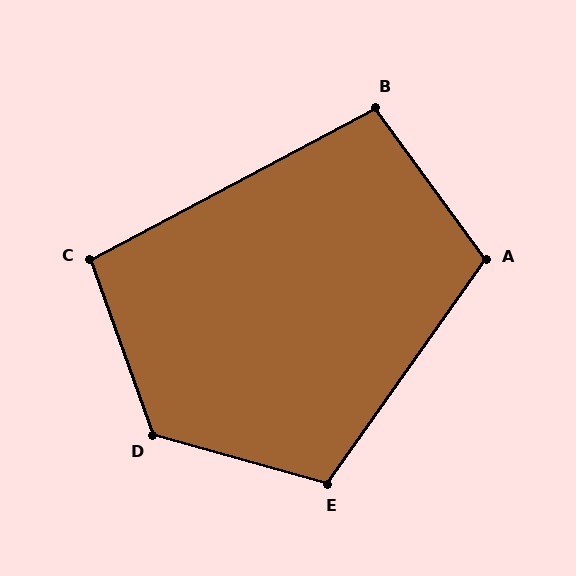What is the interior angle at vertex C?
Approximately 98 degrees (obtuse).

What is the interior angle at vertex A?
Approximately 109 degrees (obtuse).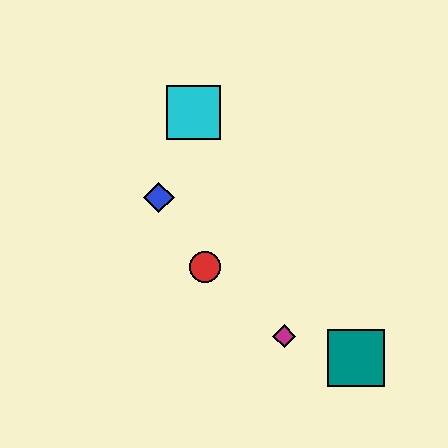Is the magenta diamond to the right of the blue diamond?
Yes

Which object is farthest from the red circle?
The teal square is farthest from the red circle.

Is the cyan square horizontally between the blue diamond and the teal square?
Yes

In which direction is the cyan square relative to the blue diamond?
The cyan square is above the blue diamond.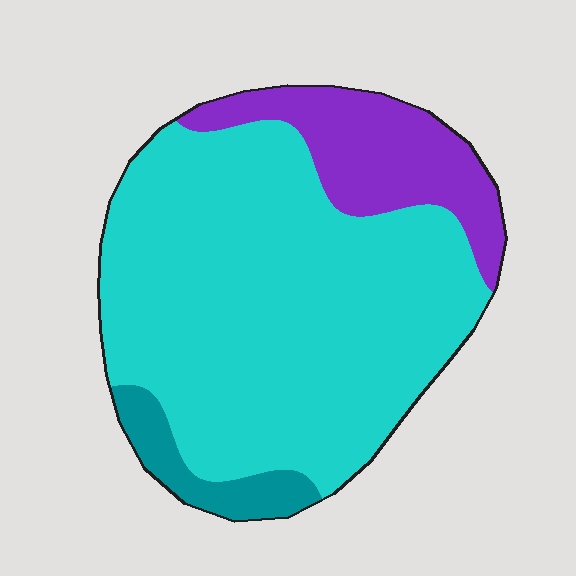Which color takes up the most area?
Cyan, at roughly 75%.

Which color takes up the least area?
Teal, at roughly 5%.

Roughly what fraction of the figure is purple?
Purple covers around 20% of the figure.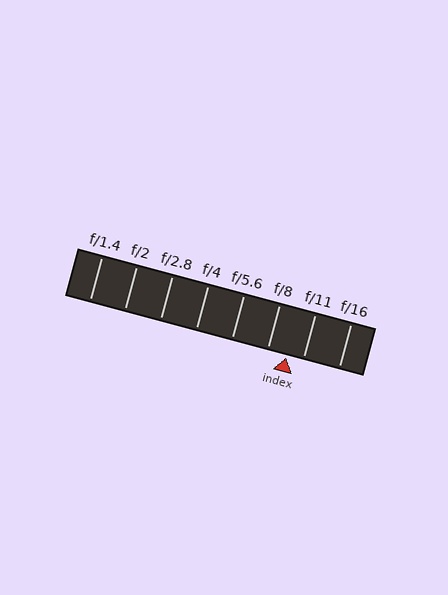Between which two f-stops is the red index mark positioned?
The index mark is between f/8 and f/11.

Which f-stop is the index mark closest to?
The index mark is closest to f/11.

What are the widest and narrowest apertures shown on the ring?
The widest aperture shown is f/1.4 and the narrowest is f/16.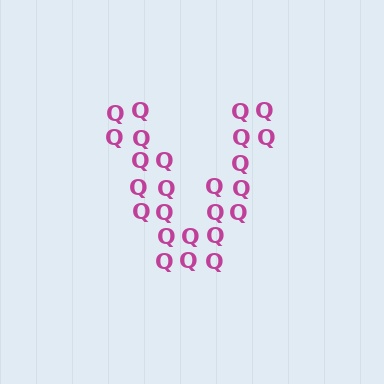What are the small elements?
The small elements are letter Q's.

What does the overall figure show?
The overall figure shows the letter V.